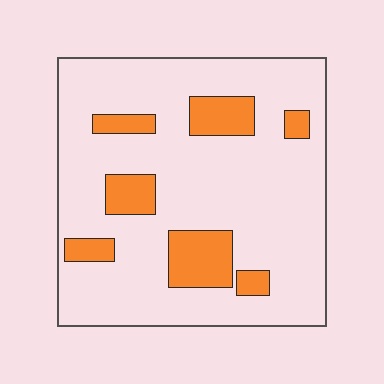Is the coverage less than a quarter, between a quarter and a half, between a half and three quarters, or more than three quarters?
Less than a quarter.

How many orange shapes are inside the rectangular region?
7.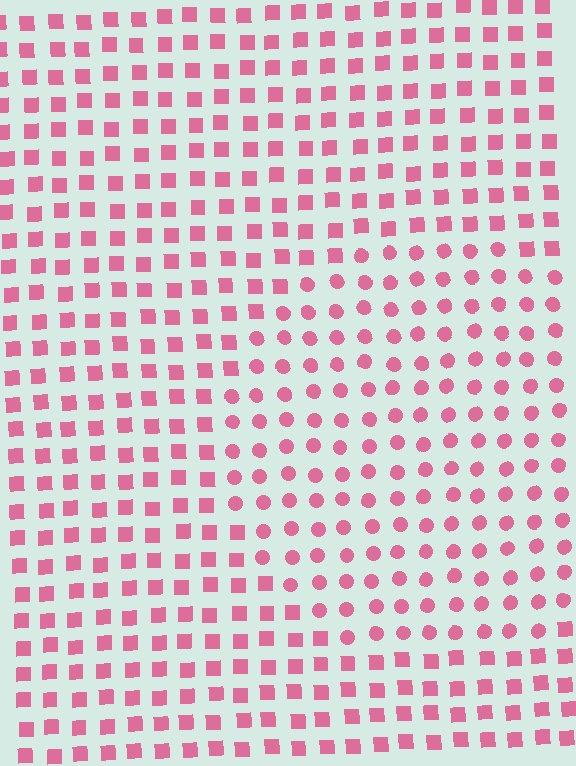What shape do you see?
I see a circle.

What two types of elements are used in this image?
The image uses circles inside the circle region and squares outside it.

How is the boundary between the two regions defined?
The boundary is defined by a change in element shape: circles inside vs. squares outside. All elements share the same color and spacing.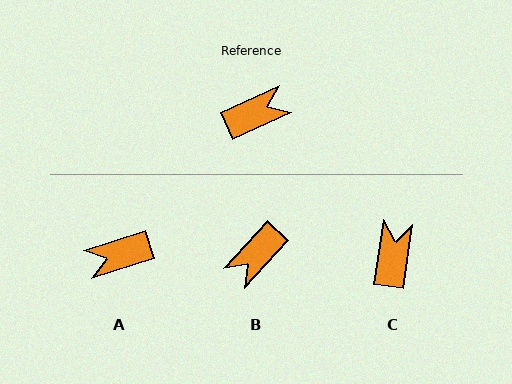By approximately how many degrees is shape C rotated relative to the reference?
Approximately 57 degrees counter-clockwise.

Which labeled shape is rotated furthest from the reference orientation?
A, about 173 degrees away.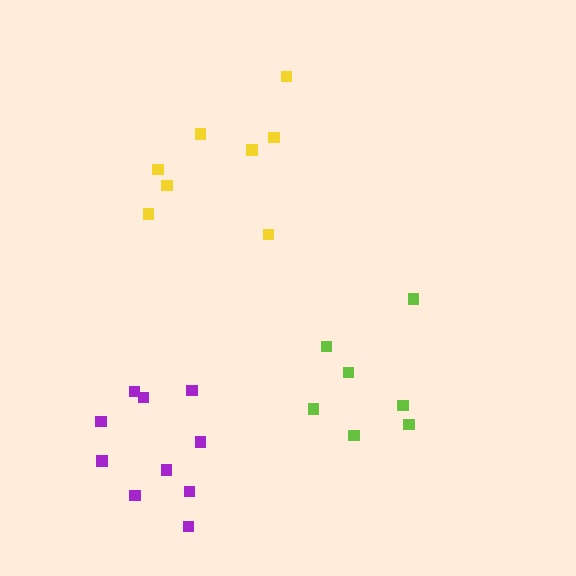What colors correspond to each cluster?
The clusters are colored: lime, purple, yellow.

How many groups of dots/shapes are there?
There are 3 groups.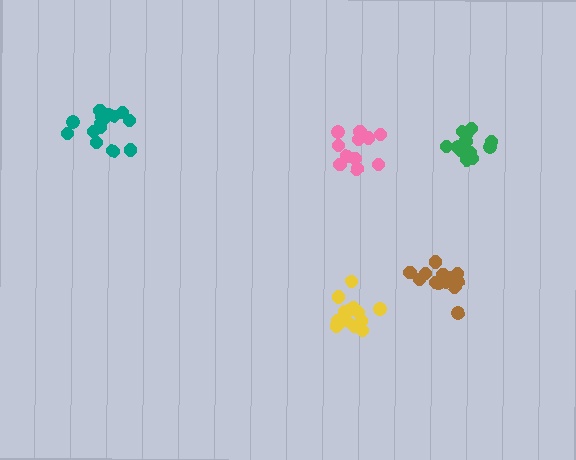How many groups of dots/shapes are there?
There are 5 groups.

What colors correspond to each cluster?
The clusters are colored: green, yellow, teal, brown, pink.